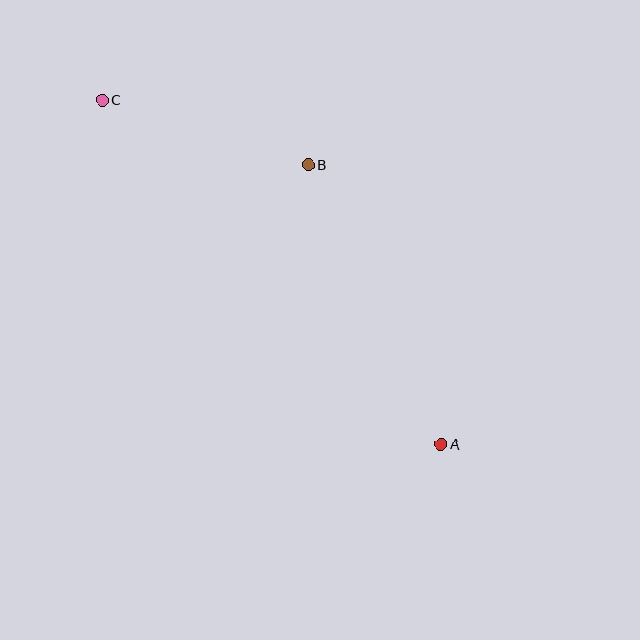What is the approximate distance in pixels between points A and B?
The distance between A and B is approximately 309 pixels.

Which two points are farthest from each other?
Points A and C are farthest from each other.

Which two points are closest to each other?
Points B and C are closest to each other.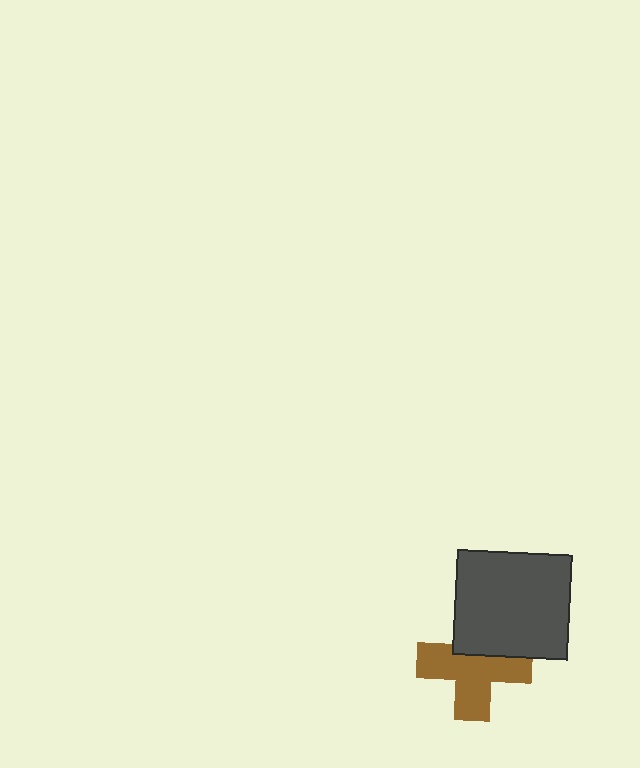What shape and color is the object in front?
The object in front is a dark gray rectangle.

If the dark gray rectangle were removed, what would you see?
You would see the complete brown cross.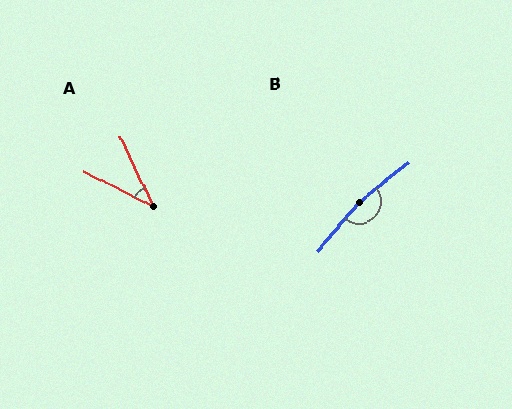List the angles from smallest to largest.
A (38°), B (169°).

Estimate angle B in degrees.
Approximately 169 degrees.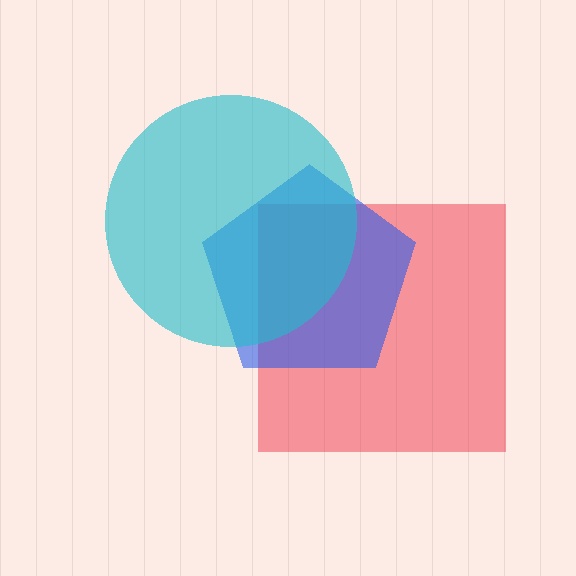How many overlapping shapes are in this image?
There are 3 overlapping shapes in the image.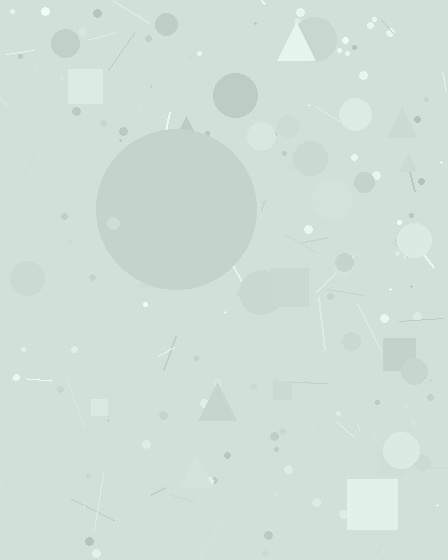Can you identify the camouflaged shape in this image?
The camouflaged shape is a circle.